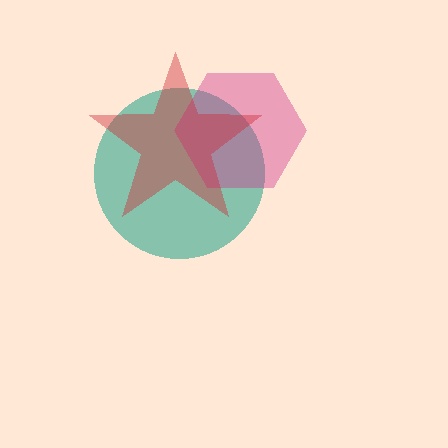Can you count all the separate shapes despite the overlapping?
Yes, there are 3 separate shapes.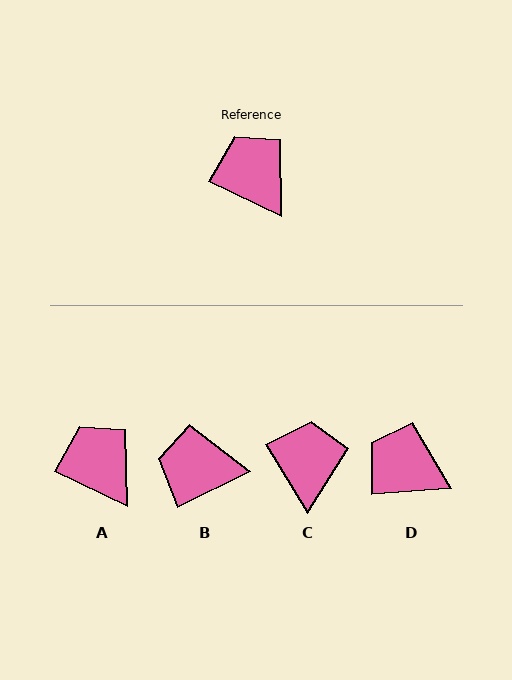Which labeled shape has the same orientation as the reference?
A.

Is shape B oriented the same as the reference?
No, it is off by about 51 degrees.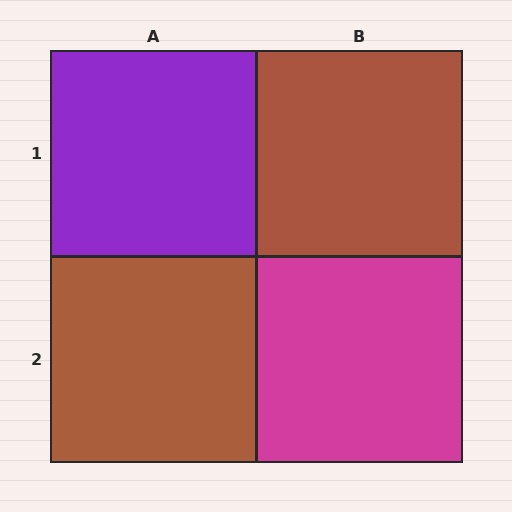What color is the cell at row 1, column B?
Brown.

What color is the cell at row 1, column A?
Purple.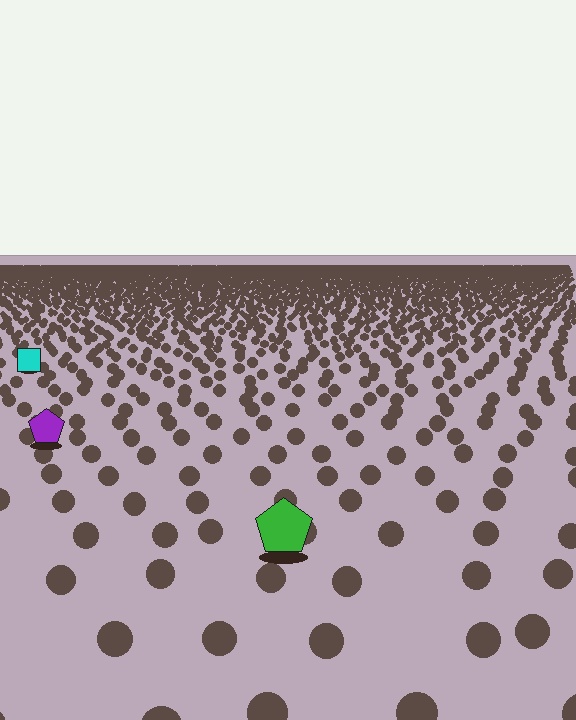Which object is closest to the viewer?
The green pentagon is closest. The texture marks near it are larger and more spread out.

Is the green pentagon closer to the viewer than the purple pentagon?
Yes. The green pentagon is closer — you can tell from the texture gradient: the ground texture is coarser near it.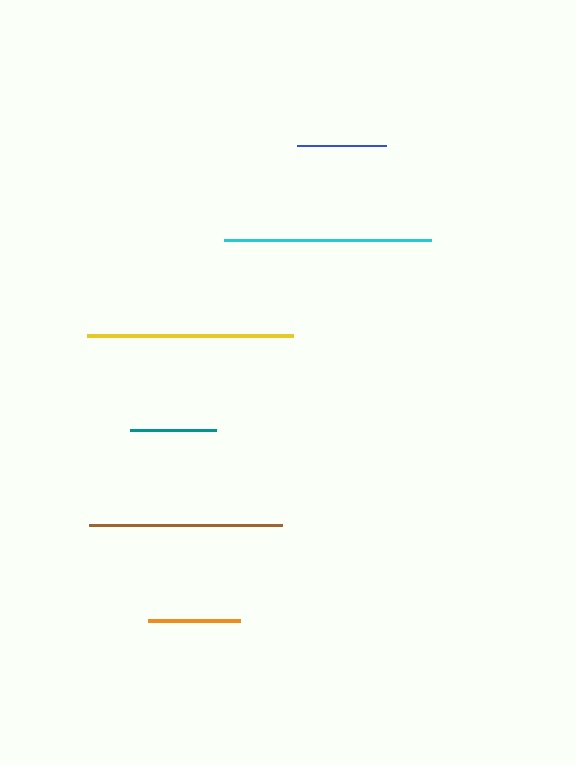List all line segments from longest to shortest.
From longest to shortest: cyan, yellow, brown, orange, blue, teal.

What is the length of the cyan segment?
The cyan segment is approximately 206 pixels long.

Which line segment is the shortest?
The teal line is the shortest at approximately 86 pixels.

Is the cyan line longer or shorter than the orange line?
The cyan line is longer than the orange line.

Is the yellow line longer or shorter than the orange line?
The yellow line is longer than the orange line.